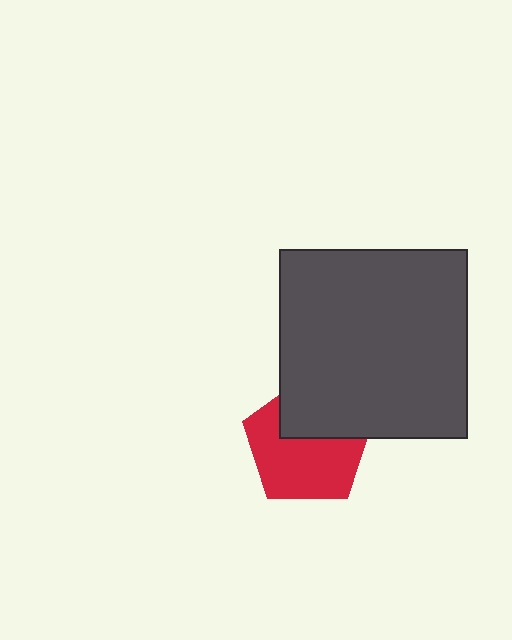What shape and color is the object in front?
The object in front is a dark gray square.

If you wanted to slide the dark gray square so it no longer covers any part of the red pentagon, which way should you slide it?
Slide it up — that is the most direct way to separate the two shapes.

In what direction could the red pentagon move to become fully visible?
The red pentagon could move down. That would shift it out from behind the dark gray square entirely.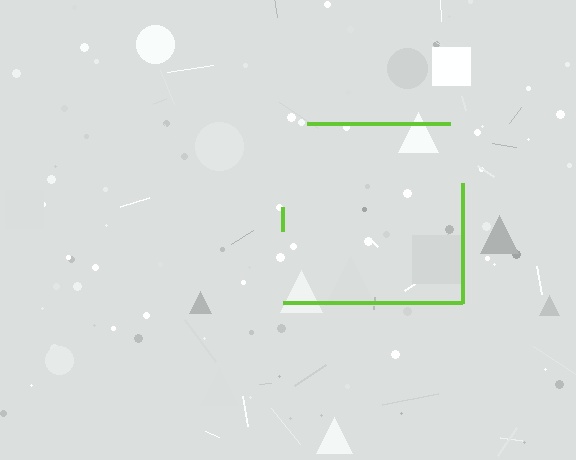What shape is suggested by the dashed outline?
The dashed outline suggests a square.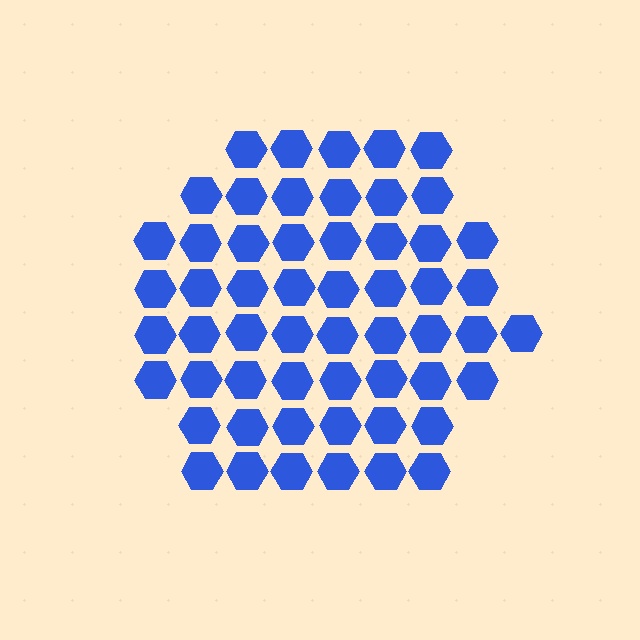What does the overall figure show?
The overall figure shows a hexagon.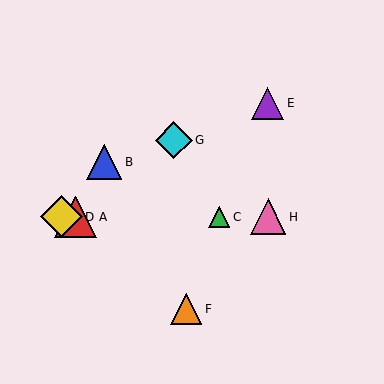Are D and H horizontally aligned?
Yes, both are at y≈217.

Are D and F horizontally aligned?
No, D is at y≈217 and F is at y≈309.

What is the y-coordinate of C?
Object C is at y≈217.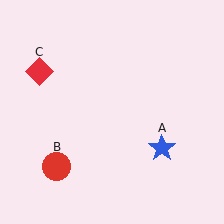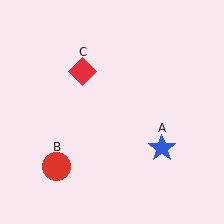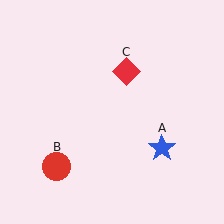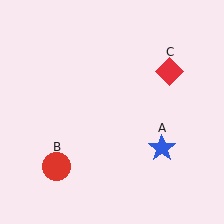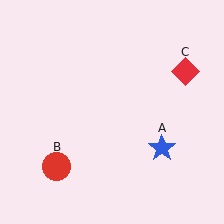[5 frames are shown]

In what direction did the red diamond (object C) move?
The red diamond (object C) moved right.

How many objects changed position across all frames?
1 object changed position: red diamond (object C).